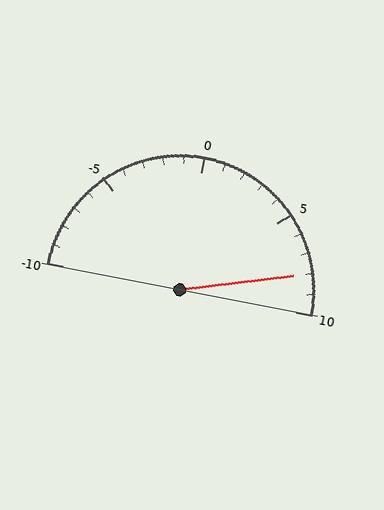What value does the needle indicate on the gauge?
The needle indicates approximately 8.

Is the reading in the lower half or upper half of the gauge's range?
The reading is in the upper half of the range (-10 to 10).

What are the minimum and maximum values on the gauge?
The gauge ranges from -10 to 10.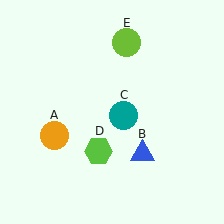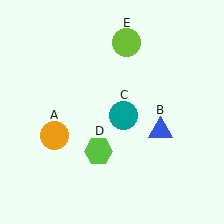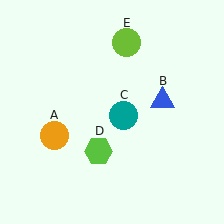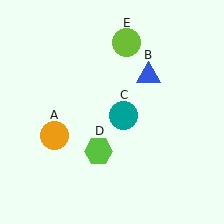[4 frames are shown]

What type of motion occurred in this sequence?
The blue triangle (object B) rotated counterclockwise around the center of the scene.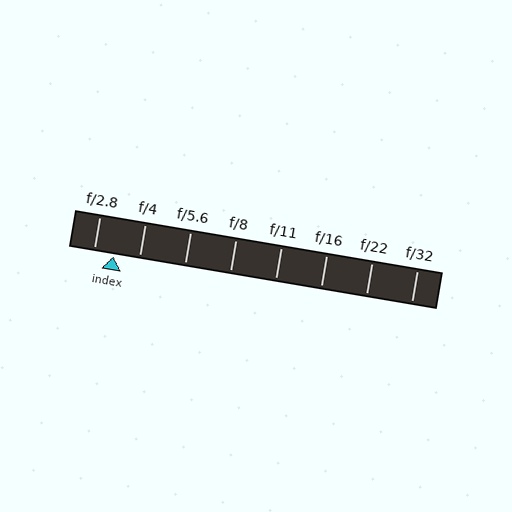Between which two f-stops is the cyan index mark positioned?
The index mark is between f/2.8 and f/4.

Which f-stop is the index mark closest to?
The index mark is closest to f/2.8.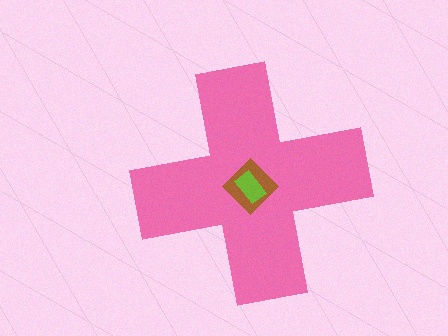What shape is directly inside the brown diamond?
The lime rectangle.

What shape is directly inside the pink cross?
The brown diamond.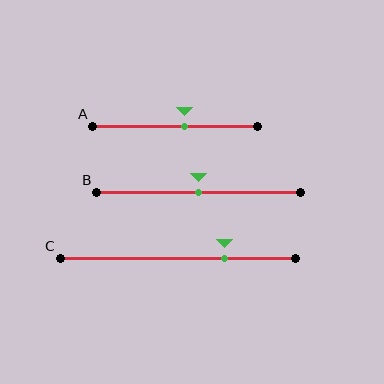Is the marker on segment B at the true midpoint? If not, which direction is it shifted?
Yes, the marker on segment B is at the true midpoint.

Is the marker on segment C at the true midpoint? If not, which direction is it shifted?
No, the marker on segment C is shifted to the right by about 20% of the segment length.